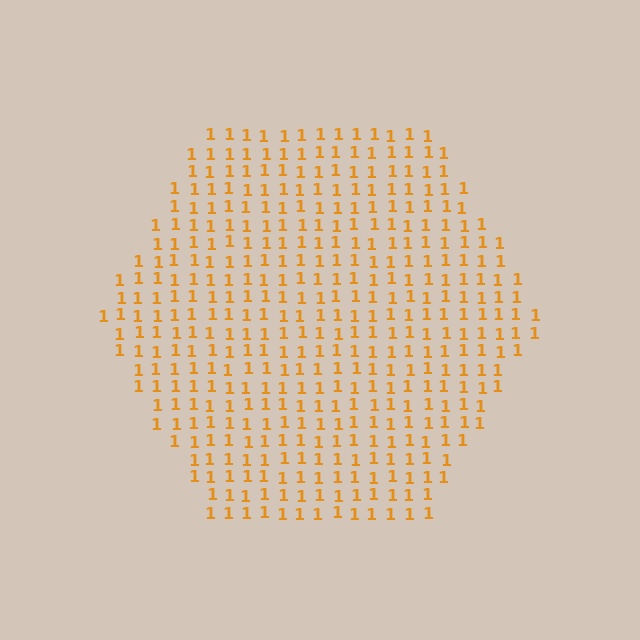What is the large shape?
The large shape is a hexagon.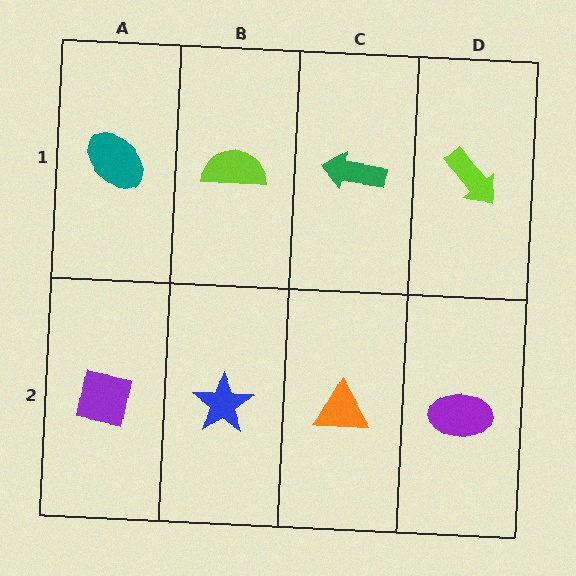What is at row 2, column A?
A purple square.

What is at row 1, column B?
A lime semicircle.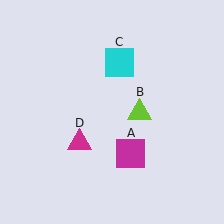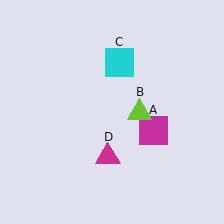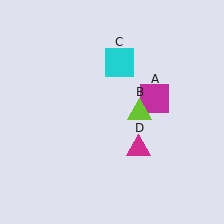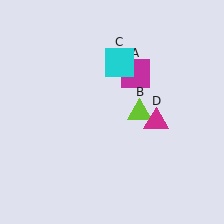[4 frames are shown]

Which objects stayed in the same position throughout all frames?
Lime triangle (object B) and cyan square (object C) remained stationary.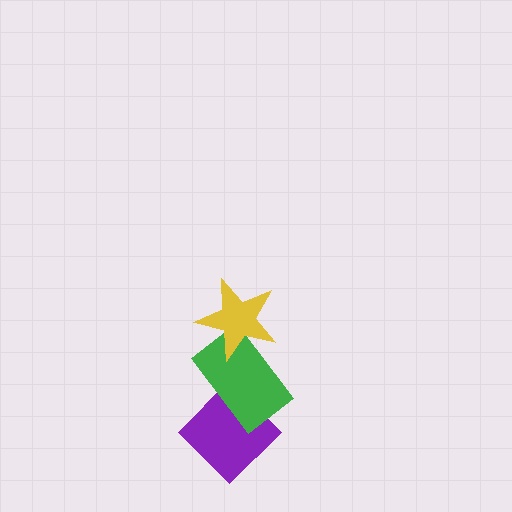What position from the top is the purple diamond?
The purple diamond is 3rd from the top.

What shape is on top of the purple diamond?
The green rectangle is on top of the purple diamond.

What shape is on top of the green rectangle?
The yellow star is on top of the green rectangle.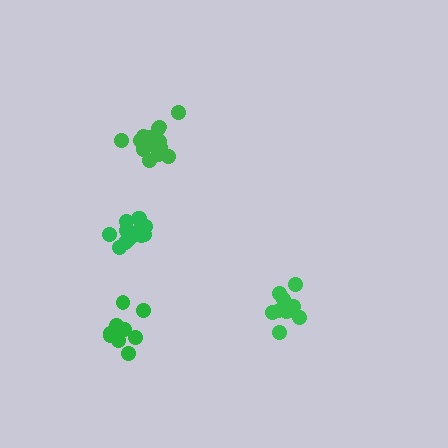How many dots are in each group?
Group 1: 11 dots, Group 2: 17 dots, Group 3: 13 dots, Group 4: 15 dots (56 total).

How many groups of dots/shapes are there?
There are 4 groups.